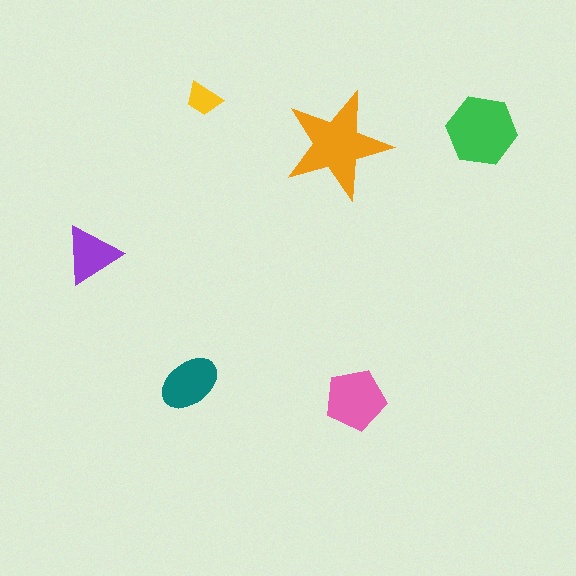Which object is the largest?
The orange star.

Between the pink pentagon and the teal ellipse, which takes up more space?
The pink pentagon.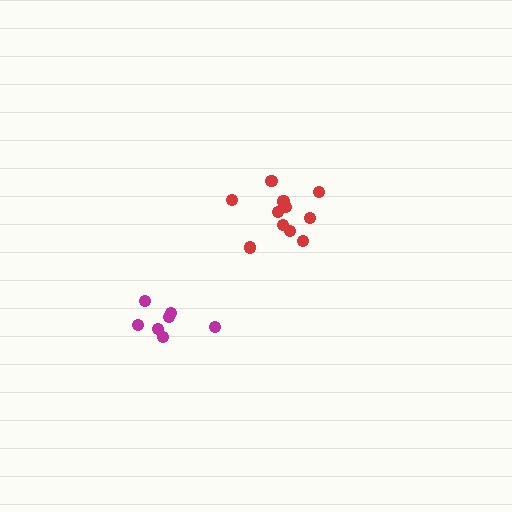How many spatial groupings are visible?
There are 2 spatial groupings.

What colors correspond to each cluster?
The clusters are colored: red, magenta.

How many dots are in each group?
Group 1: 12 dots, Group 2: 7 dots (19 total).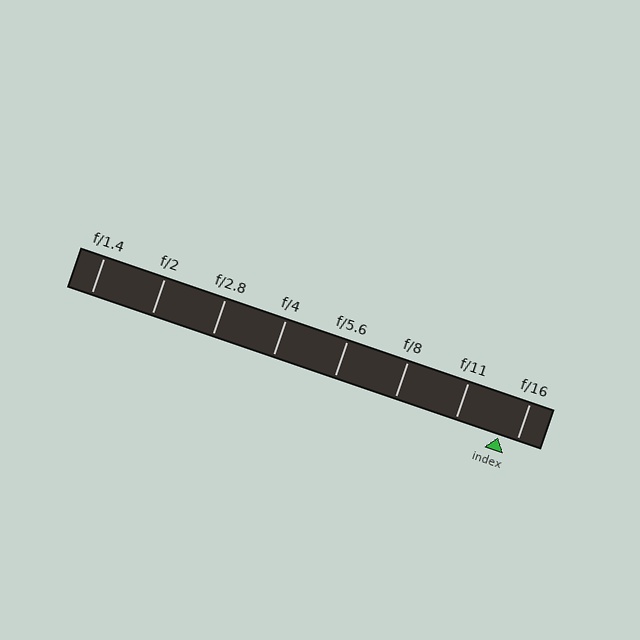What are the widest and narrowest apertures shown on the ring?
The widest aperture shown is f/1.4 and the narrowest is f/16.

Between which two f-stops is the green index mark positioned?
The index mark is between f/11 and f/16.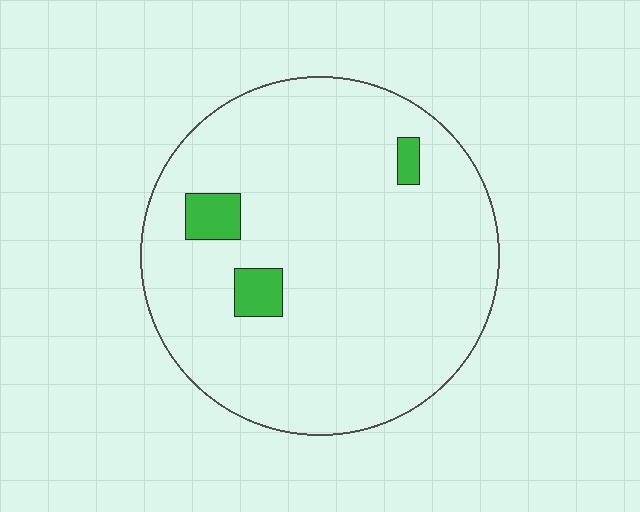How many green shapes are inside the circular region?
3.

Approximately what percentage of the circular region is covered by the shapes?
Approximately 5%.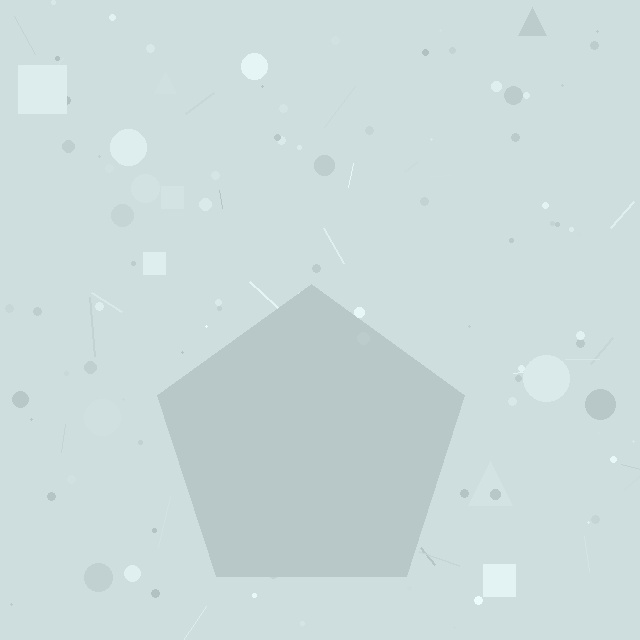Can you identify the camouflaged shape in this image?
The camouflaged shape is a pentagon.